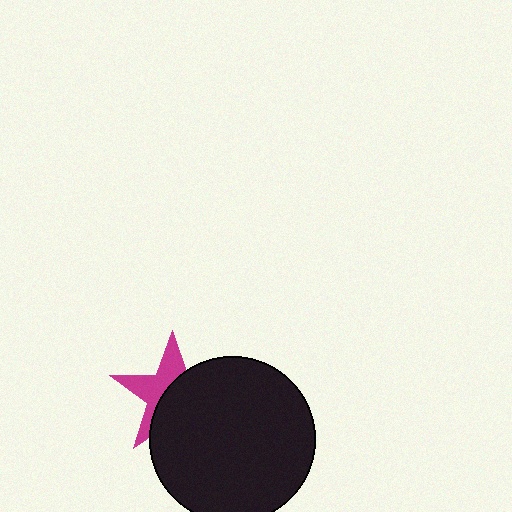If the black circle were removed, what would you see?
You would see the complete magenta star.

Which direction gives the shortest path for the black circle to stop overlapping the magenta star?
Moving toward the lower-right gives the shortest separation.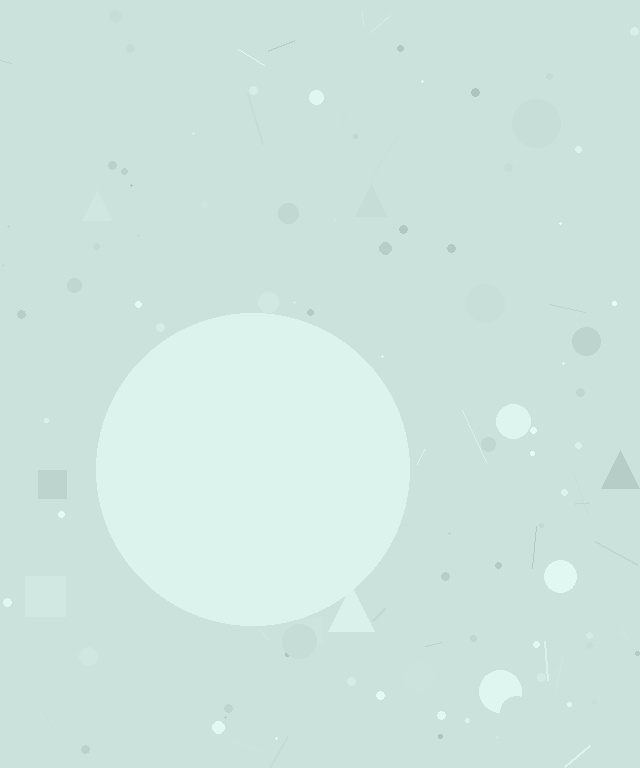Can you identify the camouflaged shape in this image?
The camouflaged shape is a circle.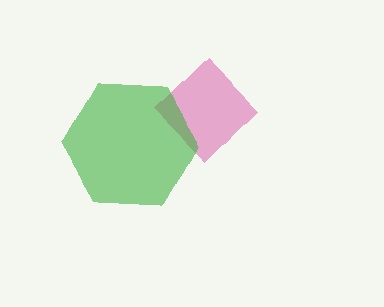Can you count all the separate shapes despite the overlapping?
Yes, there are 2 separate shapes.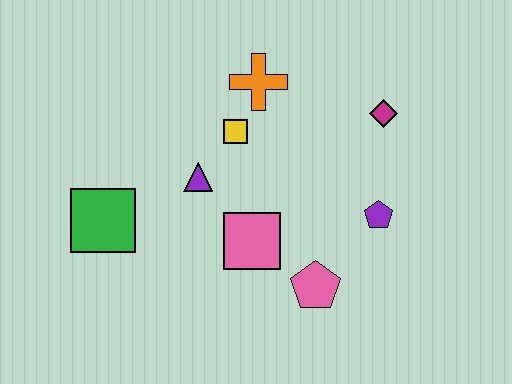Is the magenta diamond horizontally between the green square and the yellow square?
No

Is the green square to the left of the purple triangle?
Yes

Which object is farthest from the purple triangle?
The magenta diamond is farthest from the purple triangle.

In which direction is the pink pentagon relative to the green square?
The pink pentagon is to the right of the green square.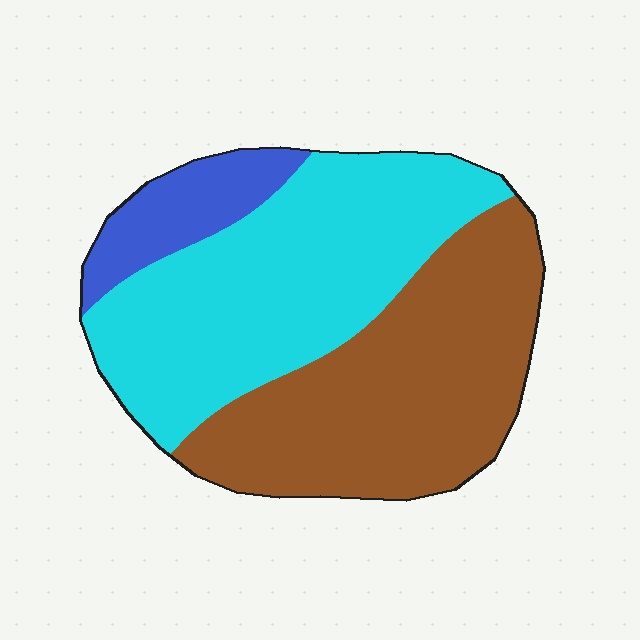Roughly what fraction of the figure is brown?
Brown covers 43% of the figure.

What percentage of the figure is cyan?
Cyan covers around 45% of the figure.